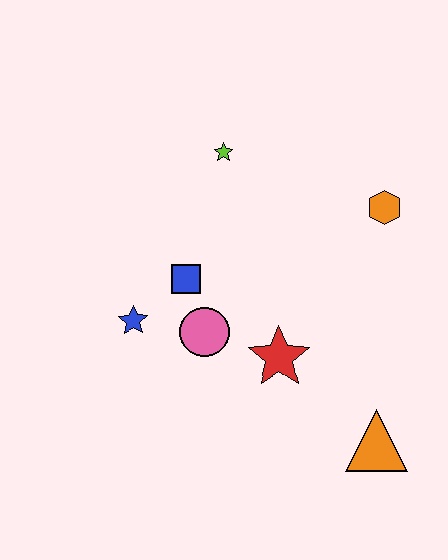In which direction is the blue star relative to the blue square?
The blue star is to the left of the blue square.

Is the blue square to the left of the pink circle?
Yes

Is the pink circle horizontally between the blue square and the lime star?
Yes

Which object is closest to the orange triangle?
The red star is closest to the orange triangle.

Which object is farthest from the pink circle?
The orange hexagon is farthest from the pink circle.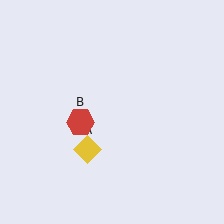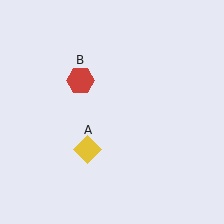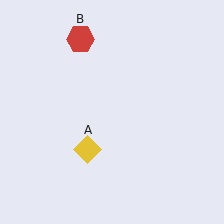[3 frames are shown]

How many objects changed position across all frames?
1 object changed position: red hexagon (object B).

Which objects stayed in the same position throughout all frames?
Yellow diamond (object A) remained stationary.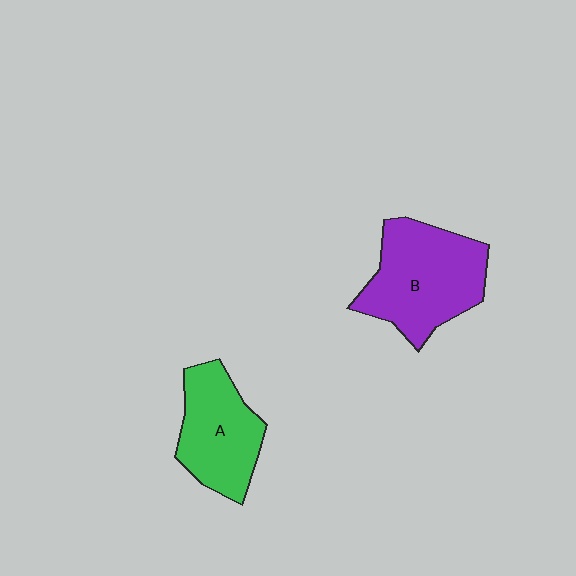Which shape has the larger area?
Shape B (purple).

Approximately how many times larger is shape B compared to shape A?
Approximately 1.3 times.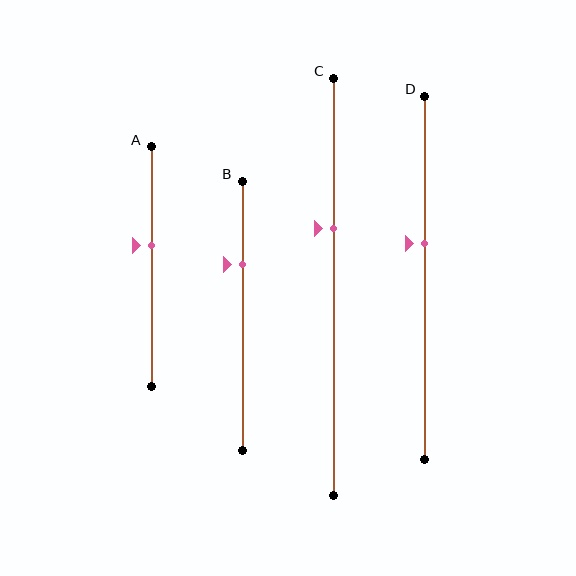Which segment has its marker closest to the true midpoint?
Segment A has its marker closest to the true midpoint.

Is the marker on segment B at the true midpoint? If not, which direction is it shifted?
No, the marker on segment B is shifted upward by about 19% of the segment length.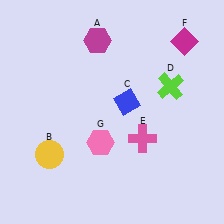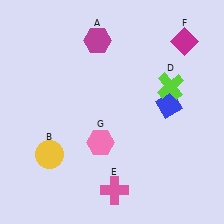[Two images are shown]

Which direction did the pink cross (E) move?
The pink cross (E) moved down.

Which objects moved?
The objects that moved are: the blue diamond (C), the pink cross (E).